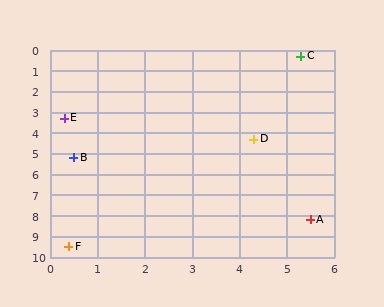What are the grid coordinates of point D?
Point D is at approximately (4.3, 4.3).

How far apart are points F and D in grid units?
Points F and D are about 6.5 grid units apart.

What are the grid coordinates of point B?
Point B is at approximately (0.5, 5.2).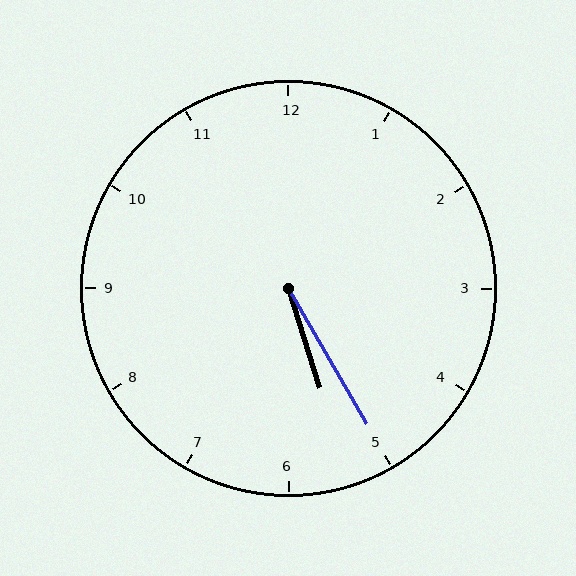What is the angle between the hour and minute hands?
Approximately 12 degrees.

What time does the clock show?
5:25.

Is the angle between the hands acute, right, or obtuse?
It is acute.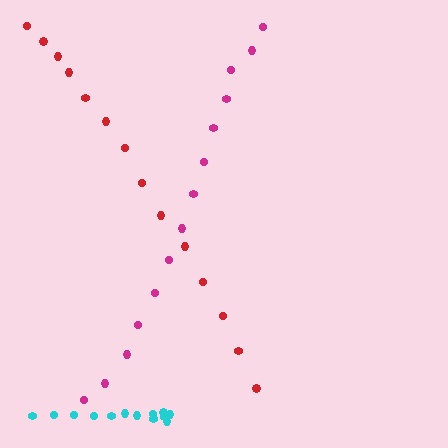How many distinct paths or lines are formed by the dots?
There are 3 distinct paths.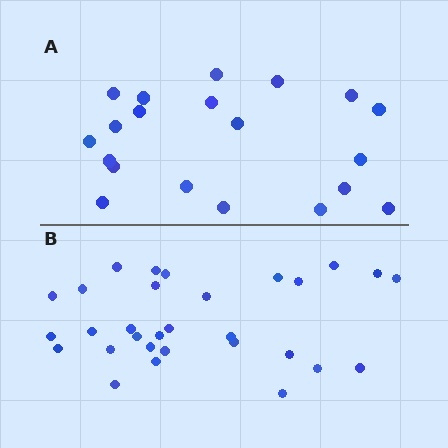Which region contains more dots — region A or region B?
Region B (the bottom region) has more dots.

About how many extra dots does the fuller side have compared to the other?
Region B has roughly 10 or so more dots than region A.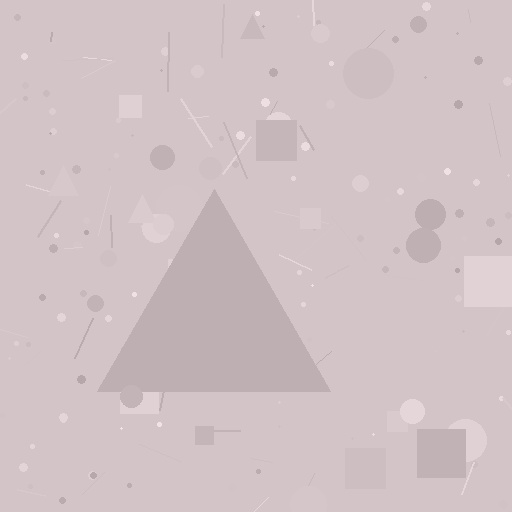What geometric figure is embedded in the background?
A triangle is embedded in the background.